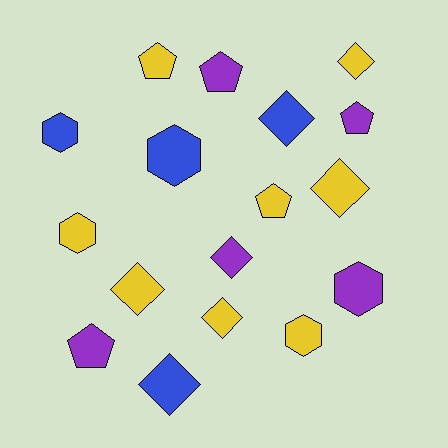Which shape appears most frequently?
Diamond, with 7 objects.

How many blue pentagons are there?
There are no blue pentagons.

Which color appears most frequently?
Yellow, with 8 objects.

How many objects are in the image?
There are 17 objects.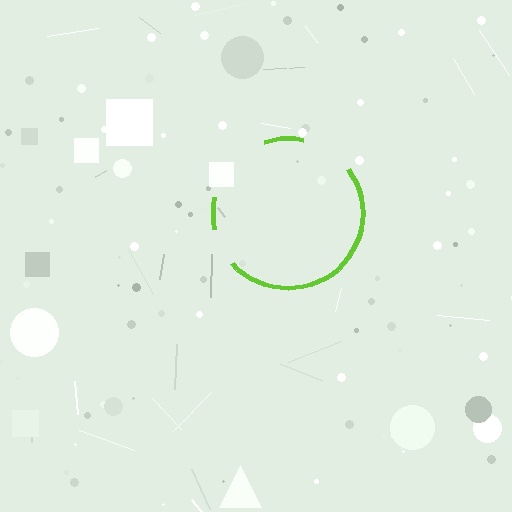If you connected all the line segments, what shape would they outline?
They would outline a circle.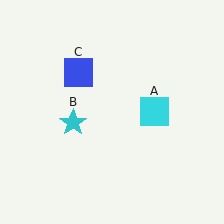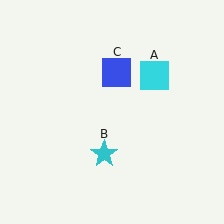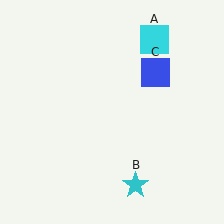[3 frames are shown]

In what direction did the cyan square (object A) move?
The cyan square (object A) moved up.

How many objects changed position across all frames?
3 objects changed position: cyan square (object A), cyan star (object B), blue square (object C).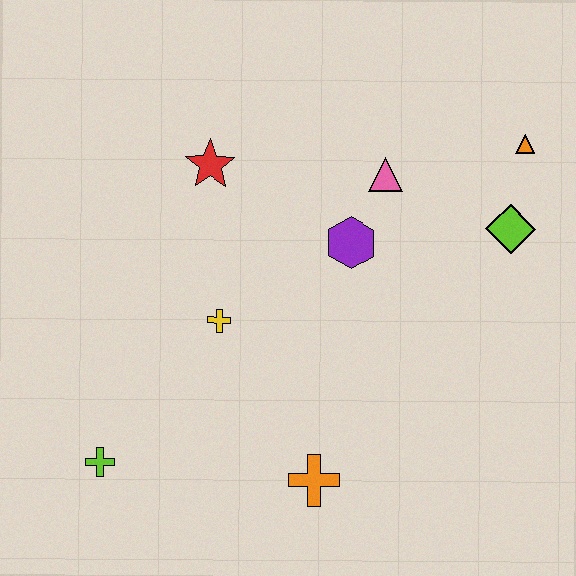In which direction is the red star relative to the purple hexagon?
The red star is to the left of the purple hexagon.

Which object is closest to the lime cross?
The yellow cross is closest to the lime cross.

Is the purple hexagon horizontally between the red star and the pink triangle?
Yes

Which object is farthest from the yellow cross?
The orange triangle is farthest from the yellow cross.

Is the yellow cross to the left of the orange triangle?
Yes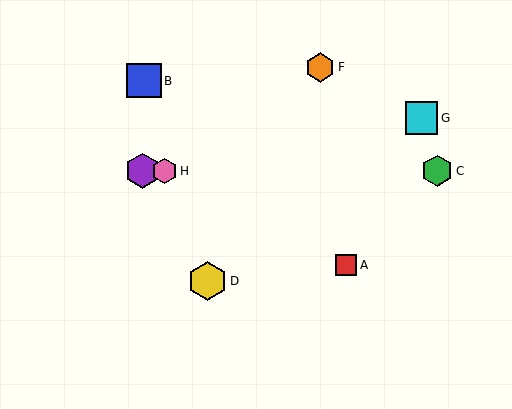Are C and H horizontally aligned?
Yes, both are at y≈171.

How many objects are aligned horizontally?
3 objects (C, E, H) are aligned horizontally.